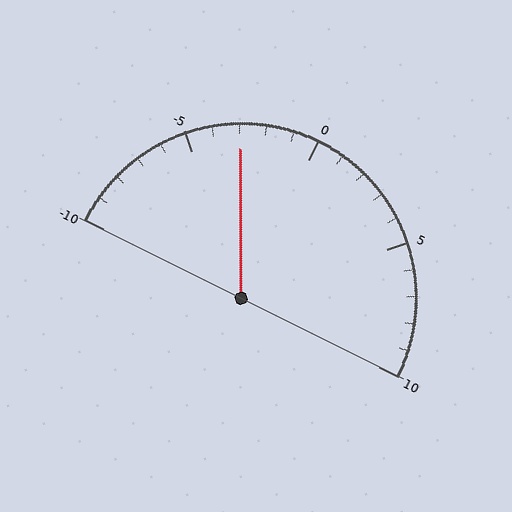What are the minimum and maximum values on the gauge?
The gauge ranges from -10 to 10.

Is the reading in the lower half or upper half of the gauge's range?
The reading is in the lower half of the range (-10 to 10).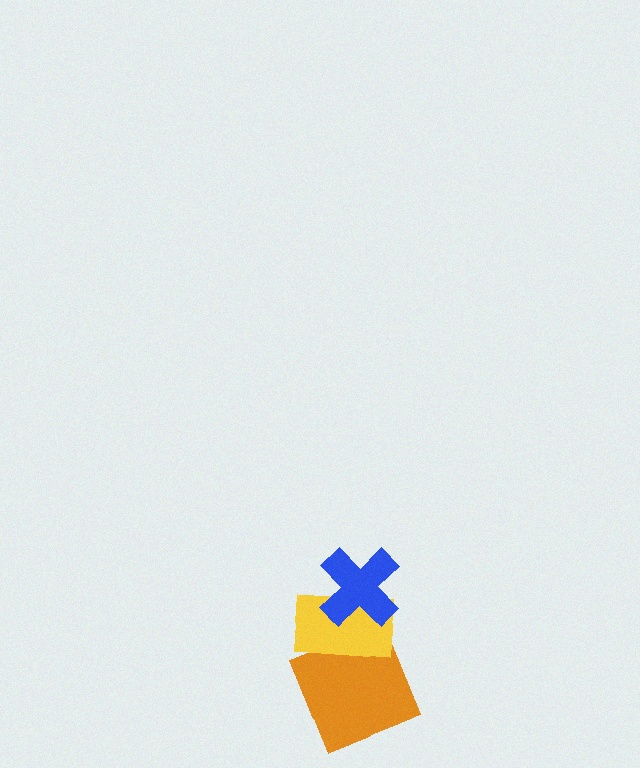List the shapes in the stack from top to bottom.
From top to bottom: the blue cross, the yellow rectangle, the orange square.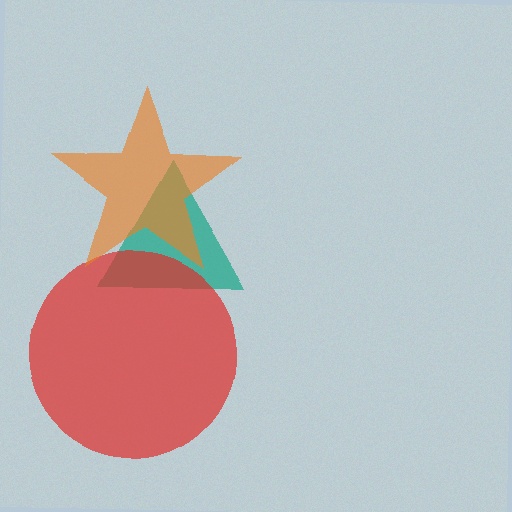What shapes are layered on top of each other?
The layered shapes are: a teal triangle, a red circle, an orange star.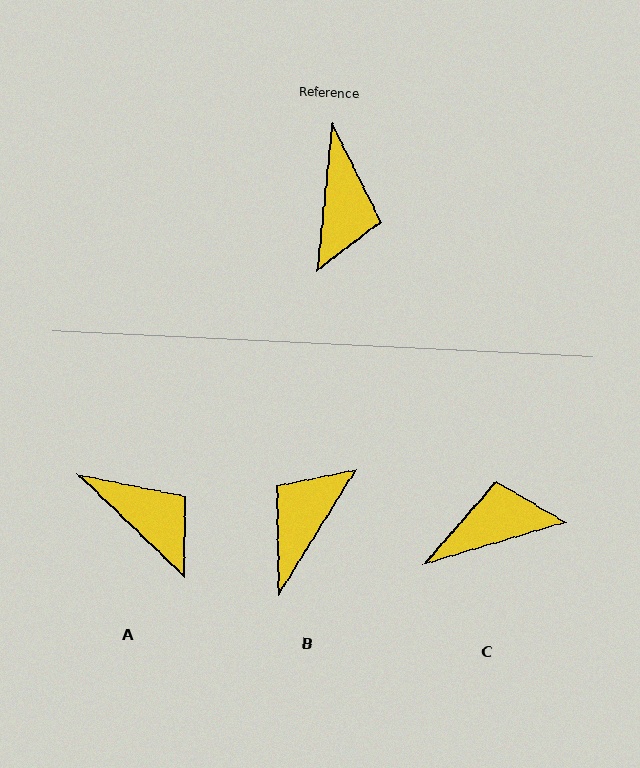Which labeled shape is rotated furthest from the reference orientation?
B, about 154 degrees away.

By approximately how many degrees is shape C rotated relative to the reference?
Approximately 112 degrees counter-clockwise.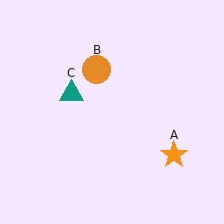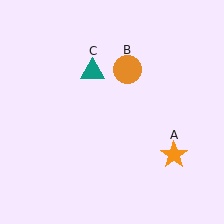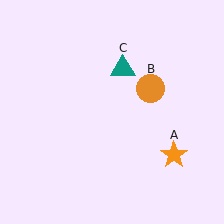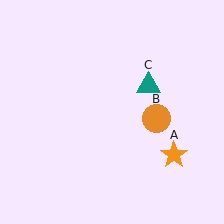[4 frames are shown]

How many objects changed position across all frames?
2 objects changed position: orange circle (object B), teal triangle (object C).